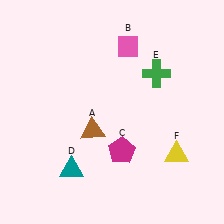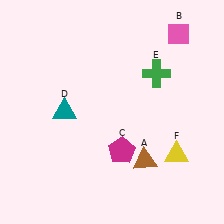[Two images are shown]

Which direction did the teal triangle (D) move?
The teal triangle (D) moved up.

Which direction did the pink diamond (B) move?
The pink diamond (B) moved right.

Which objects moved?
The objects that moved are: the brown triangle (A), the pink diamond (B), the teal triangle (D).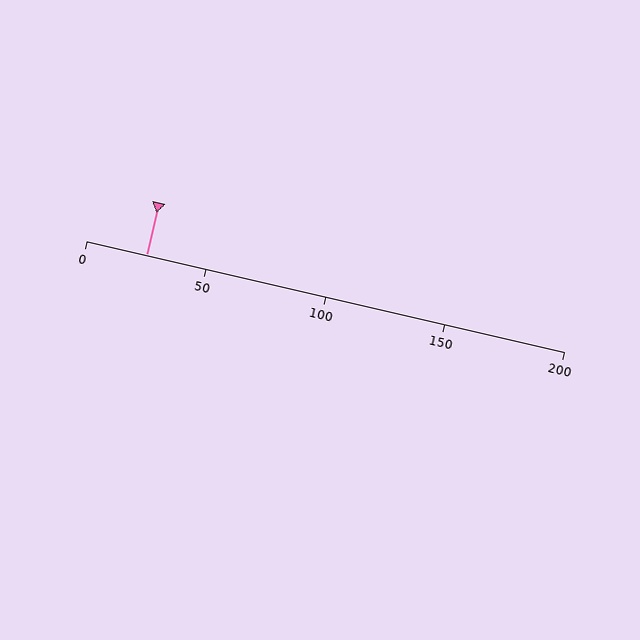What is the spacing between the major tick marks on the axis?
The major ticks are spaced 50 apart.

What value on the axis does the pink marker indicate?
The marker indicates approximately 25.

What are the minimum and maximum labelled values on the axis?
The axis runs from 0 to 200.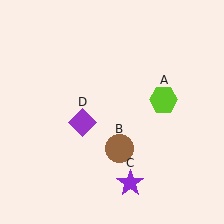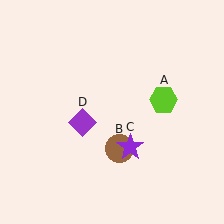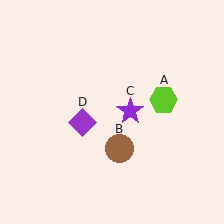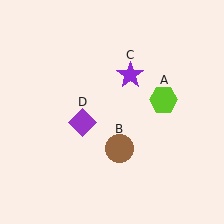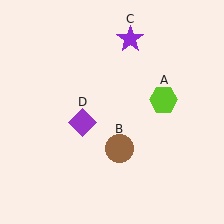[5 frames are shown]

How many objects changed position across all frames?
1 object changed position: purple star (object C).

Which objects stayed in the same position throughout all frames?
Lime hexagon (object A) and brown circle (object B) and purple diamond (object D) remained stationary.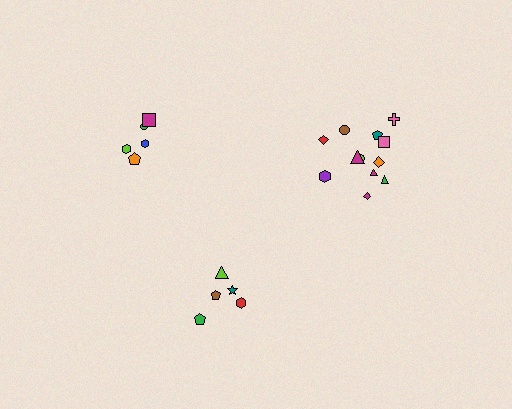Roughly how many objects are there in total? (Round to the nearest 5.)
Roughly 20 objects in total.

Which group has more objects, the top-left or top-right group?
The top-right group.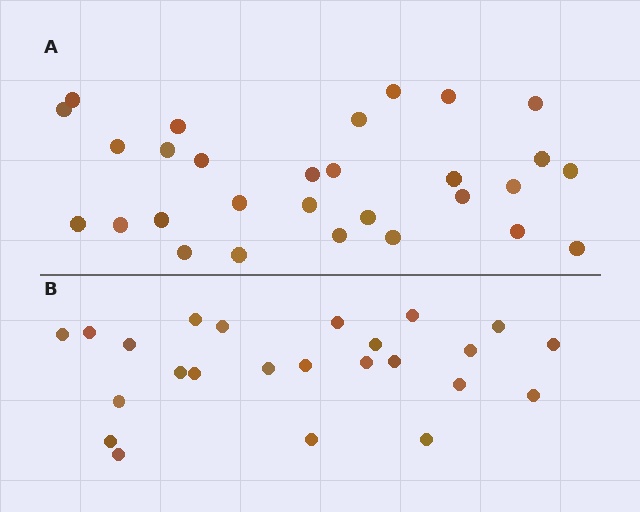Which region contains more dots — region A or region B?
Region A (the top region) has more dots.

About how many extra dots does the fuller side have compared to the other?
Region A has about 5 more dots than region B.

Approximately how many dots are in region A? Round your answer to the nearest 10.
About 30 dots. (The exact count is 29, which rounds to 30.)